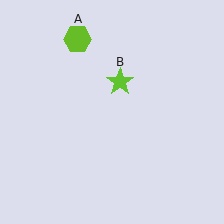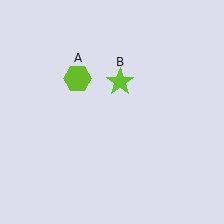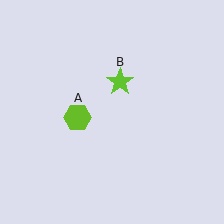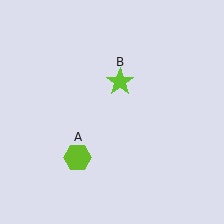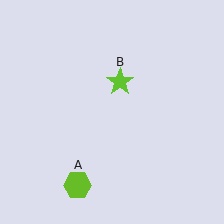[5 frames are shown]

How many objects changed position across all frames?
1 object changed position: lime hexagon (object A).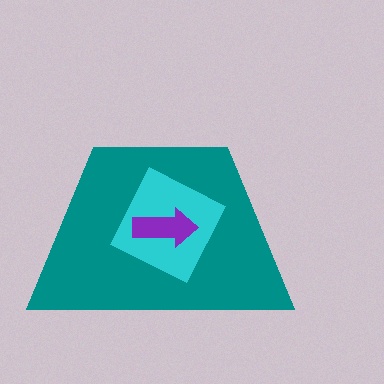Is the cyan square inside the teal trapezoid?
Yes.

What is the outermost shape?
The teal trapezoid.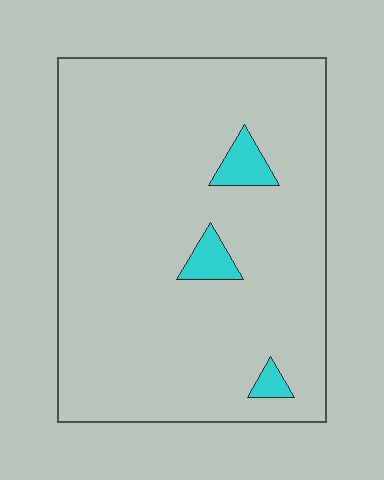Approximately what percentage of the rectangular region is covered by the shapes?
Approximately 5%.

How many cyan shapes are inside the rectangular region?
3.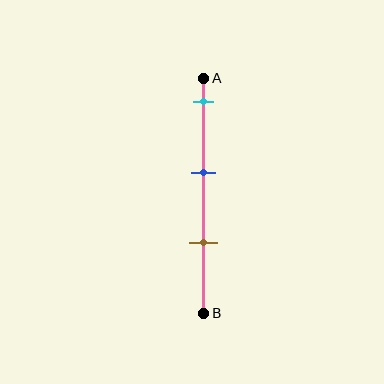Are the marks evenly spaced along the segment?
Yes, the marks are approximately evenly spaced.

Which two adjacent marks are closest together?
The blue and brown marks are the closest adjacent pair.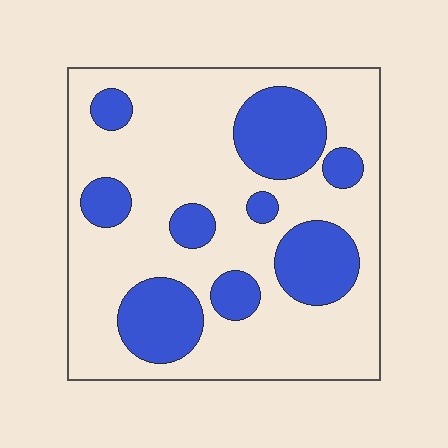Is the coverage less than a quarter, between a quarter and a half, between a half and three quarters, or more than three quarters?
Between a quarter and a half.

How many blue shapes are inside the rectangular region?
9.